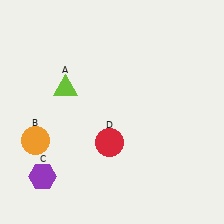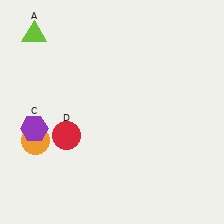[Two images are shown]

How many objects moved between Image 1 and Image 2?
3 objects moved between the two images.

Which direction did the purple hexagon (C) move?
The purple hexagon (C) moved up.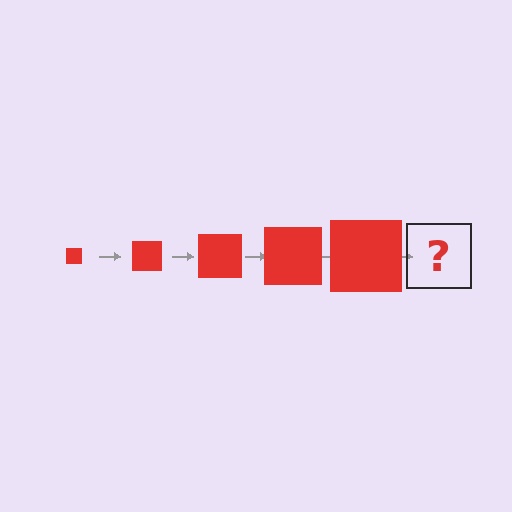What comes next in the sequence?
The next element should be a red square, larger than the previous one.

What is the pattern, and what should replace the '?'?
The pattern is that the square gets progressively larger each step. The '?' should be a red square, larger than the previous one.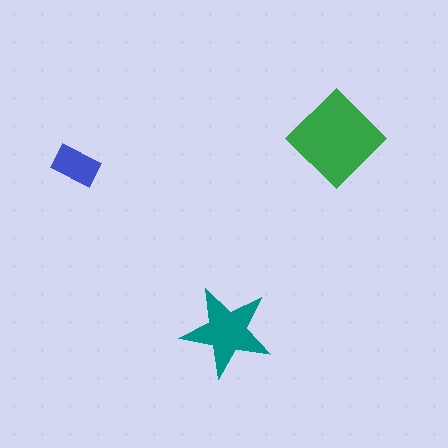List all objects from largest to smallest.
The green diamond, the teal star, the blue rectangle.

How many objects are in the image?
There are 3 objects in the image.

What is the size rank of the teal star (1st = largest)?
2nd.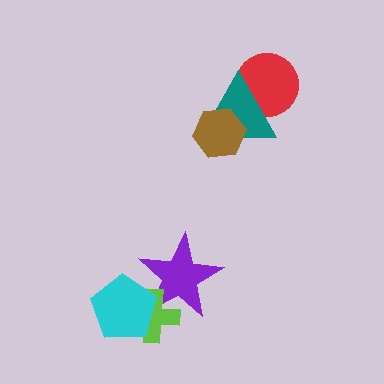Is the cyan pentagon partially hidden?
No, no other shape covers it.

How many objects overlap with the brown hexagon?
1 object overlaps with the brown hexagon.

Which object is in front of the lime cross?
The cyan pentagon is in front of the lime cross.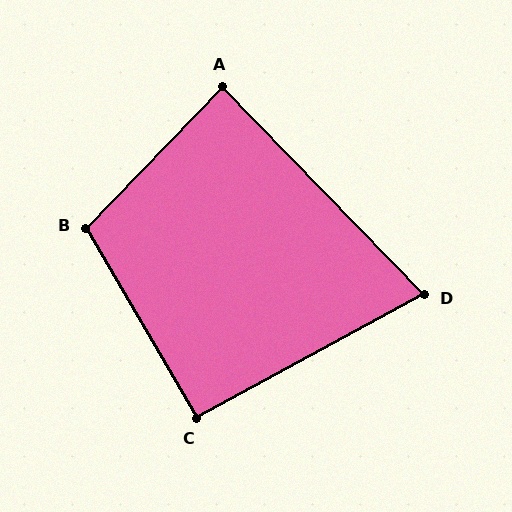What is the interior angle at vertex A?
Approximately 88 degrees (approximately right).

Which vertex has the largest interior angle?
B, at approximately 106 degrees.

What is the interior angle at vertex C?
Approximately 92 degrees (approximately right).